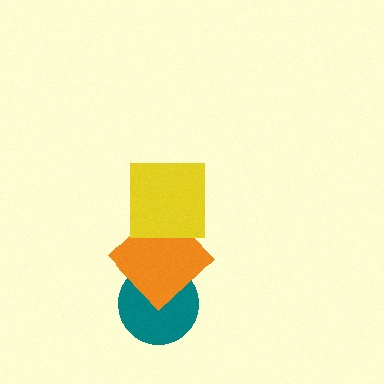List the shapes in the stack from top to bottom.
From top to bottom: the yellow square, the orange diamond, the teal circle.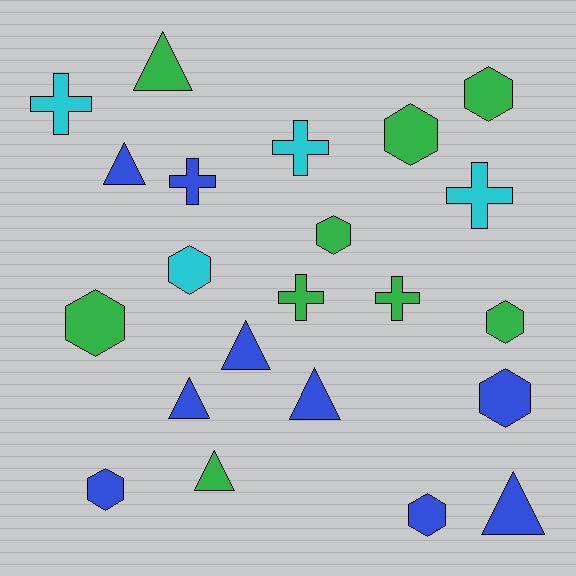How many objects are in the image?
There are 22 objects.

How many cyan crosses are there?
There are 3 cyan crosses.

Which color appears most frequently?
Blue, with 9 objects.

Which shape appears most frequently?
Hexagon, with 9 objects.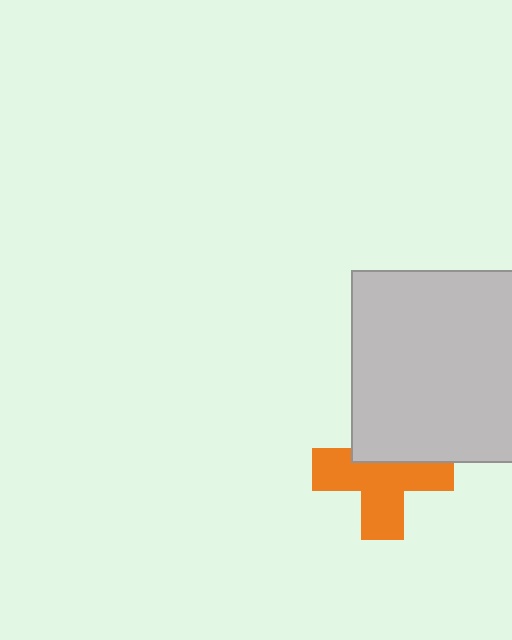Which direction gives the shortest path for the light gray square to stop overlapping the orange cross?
Moving up gives the shortest separation.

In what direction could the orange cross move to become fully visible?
The orange cross could move down. That would shift it out from behind the light gray square entirely.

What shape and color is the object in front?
The object in front is a light gray square.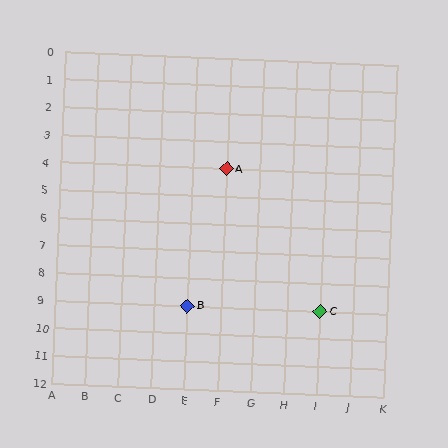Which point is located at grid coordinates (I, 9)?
Point C is at (I, 9).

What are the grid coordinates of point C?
Point C is at grid coordinates (I, 9).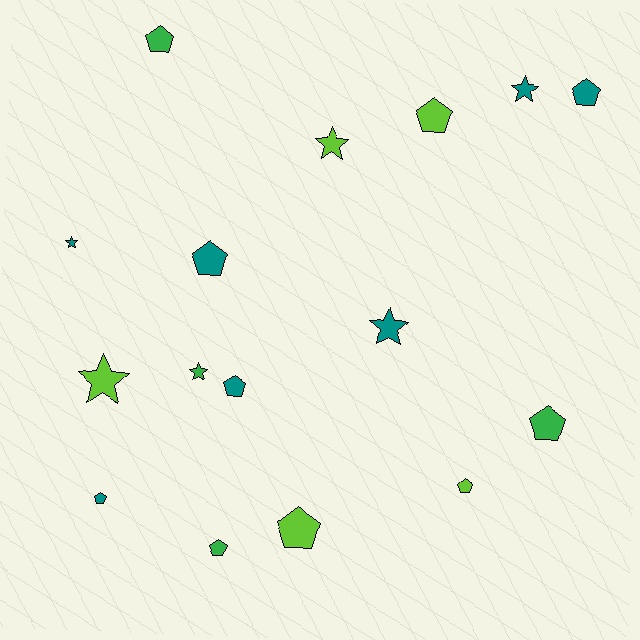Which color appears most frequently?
Teal, with 7 objects.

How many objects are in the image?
There are 16 objects.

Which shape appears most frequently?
Pentagon, with 10 objects.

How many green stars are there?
There is 1 green star.